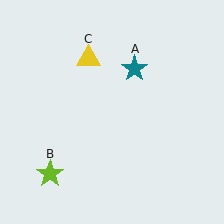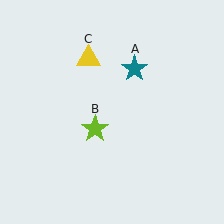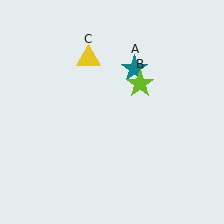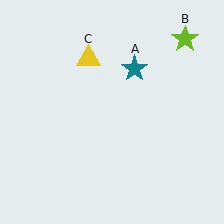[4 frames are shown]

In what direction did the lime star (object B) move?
The lime star (object B) moved up and to the right.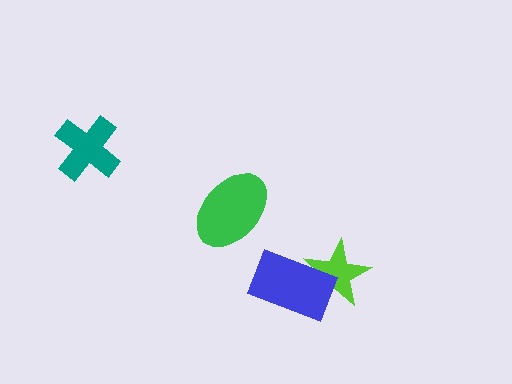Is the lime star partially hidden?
Yes, it is partially covered by another shape.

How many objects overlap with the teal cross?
0 objects overlap with the teal cross.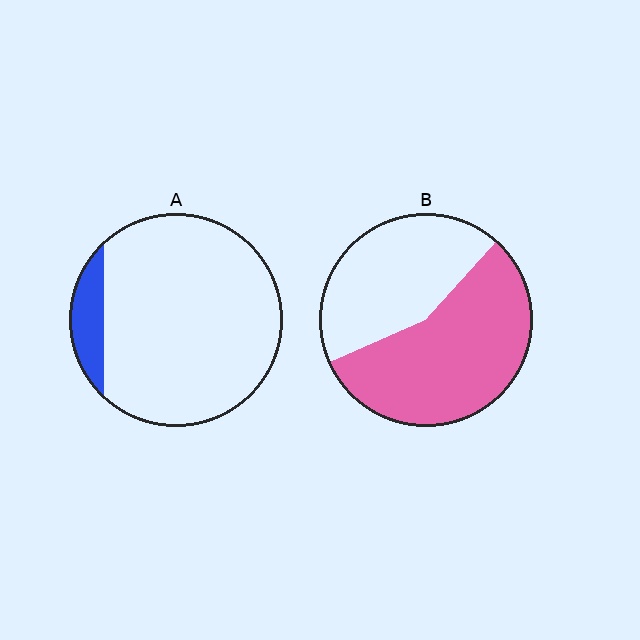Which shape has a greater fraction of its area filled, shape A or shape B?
Shape B.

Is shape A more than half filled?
No.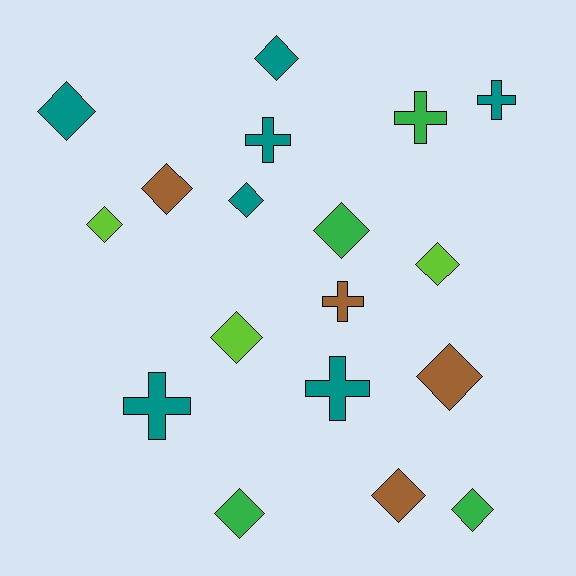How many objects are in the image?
There are 18 objects.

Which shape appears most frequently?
Diamond, with 12 objects.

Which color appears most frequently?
Teal, with 7 objects.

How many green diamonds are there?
There are 3 green diamonds.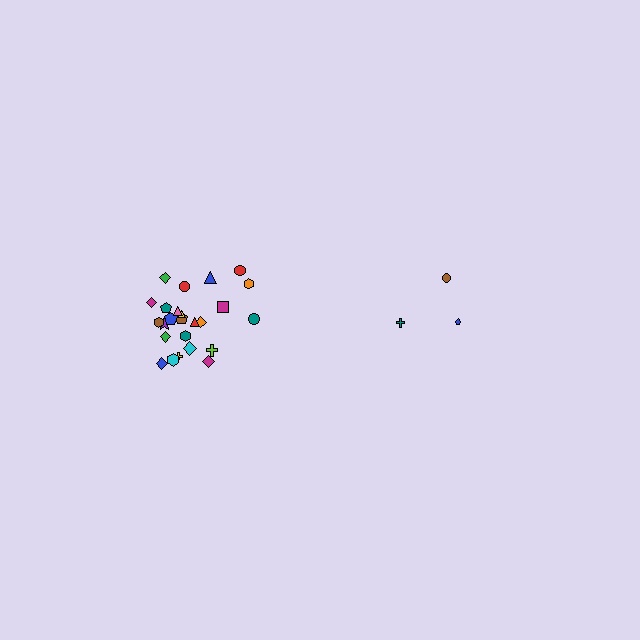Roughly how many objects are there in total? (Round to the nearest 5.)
Roughly 30 objects in total.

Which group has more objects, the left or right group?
The left group.